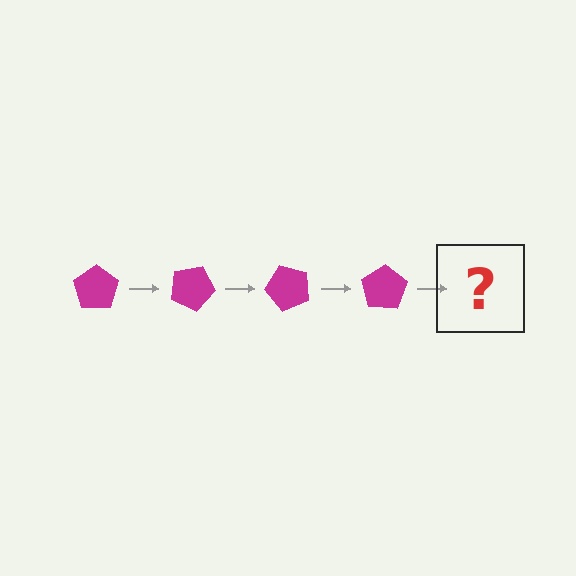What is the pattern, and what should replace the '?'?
The pattern is that the pentagon rotates 25 degrees each step. The '?' should be a magenta pentagon rotated 100 degrees.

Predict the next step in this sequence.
The next step is a magenta pentagon rotated 100 degrees.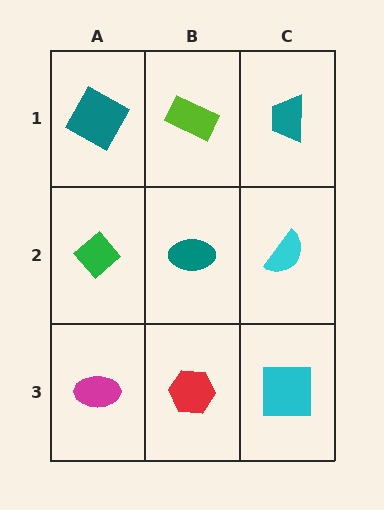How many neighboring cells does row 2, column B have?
4.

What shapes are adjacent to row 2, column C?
A teal trapezoid (row 1, column C), a cyan square (row 3, column C), a teal ellipse (row 2, column B).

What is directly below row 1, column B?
A teal ellipse.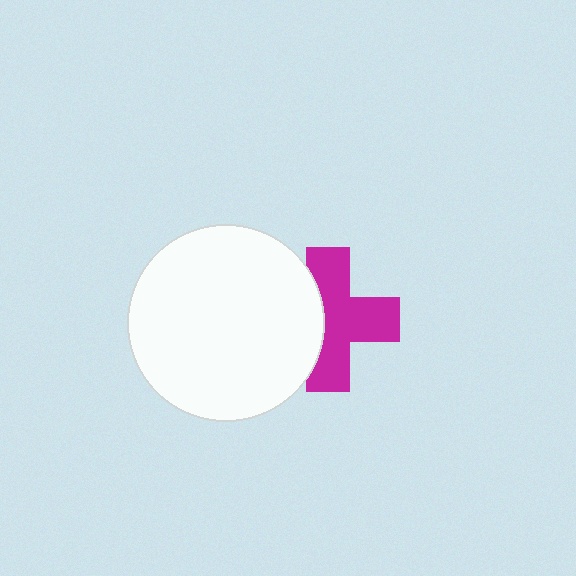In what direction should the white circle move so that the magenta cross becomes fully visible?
The white circle should move left. That is the shortest direction to clear the overlap and leave the magenta cross fully visible.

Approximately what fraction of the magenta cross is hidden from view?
Roughly 35% of the magenta cross is hidden behind the white circle.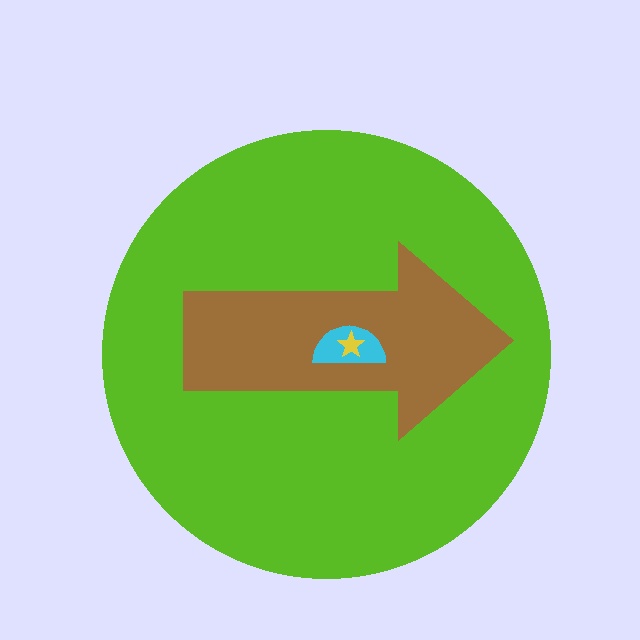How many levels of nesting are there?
4.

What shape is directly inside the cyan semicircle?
The yellow star.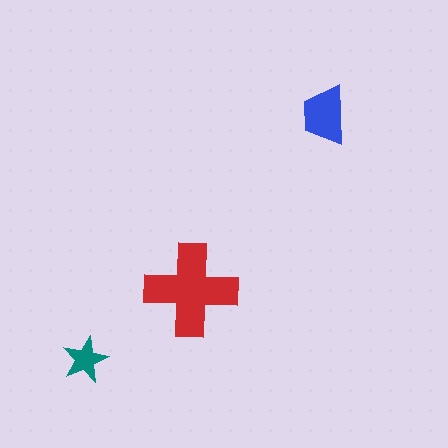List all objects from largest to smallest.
The red cross, the blue trapezoid, the teal star.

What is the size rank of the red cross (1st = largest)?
1st.